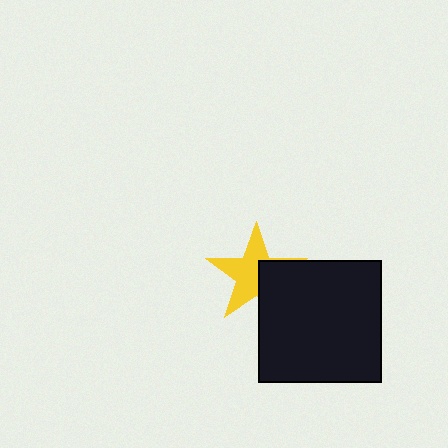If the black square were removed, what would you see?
You would see the complete yellow star.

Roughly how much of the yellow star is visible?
About half of it is visible (roughly 61%).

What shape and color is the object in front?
The object in front is a black square.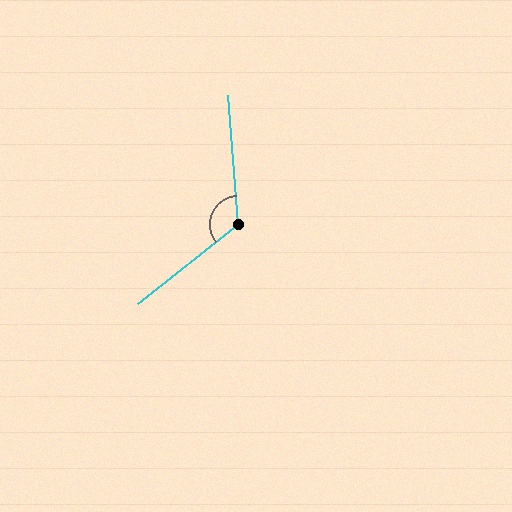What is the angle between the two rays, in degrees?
Approximately 124 degrees.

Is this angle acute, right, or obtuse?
It is obtuse.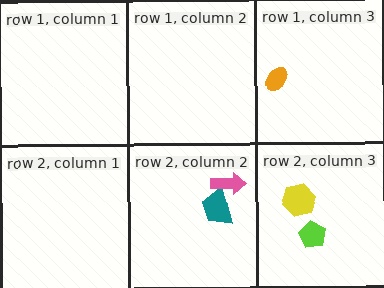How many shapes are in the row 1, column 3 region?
1.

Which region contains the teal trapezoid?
The row 2, column 2 region.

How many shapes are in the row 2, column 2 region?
2.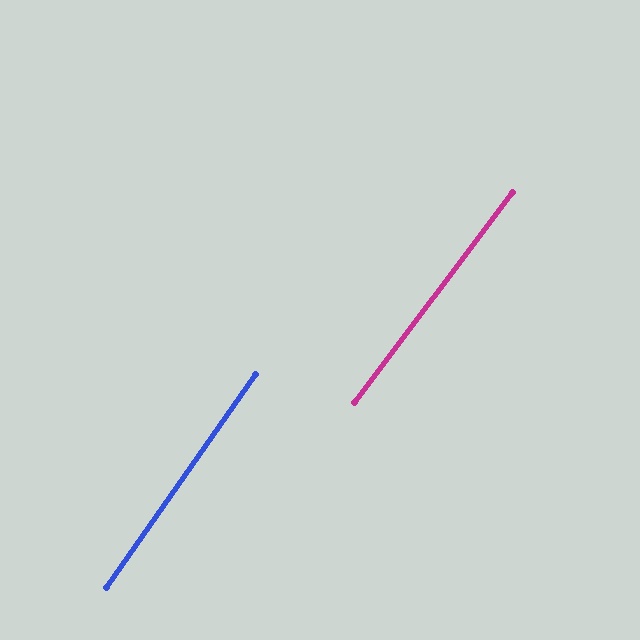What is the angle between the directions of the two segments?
Approximately 2 degrees.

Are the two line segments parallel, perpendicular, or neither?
Parallel — their directions differ by only 1.8°.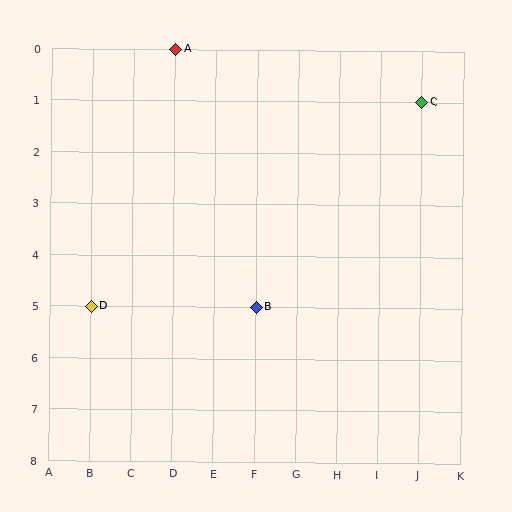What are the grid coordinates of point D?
Point D is at grid coordinates (B, 5).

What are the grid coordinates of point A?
Point A is at grid coordinates (D, 0).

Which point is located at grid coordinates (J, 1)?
Point C is at (J, 1).